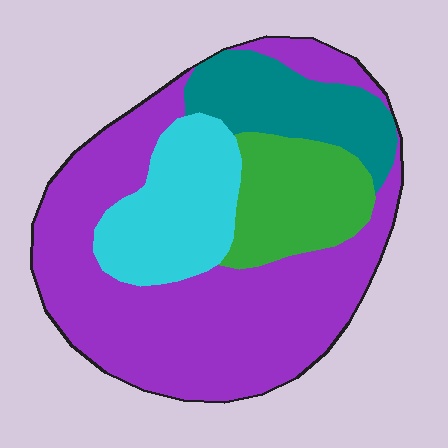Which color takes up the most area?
Purple, at roughly 55%.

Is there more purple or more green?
Purple.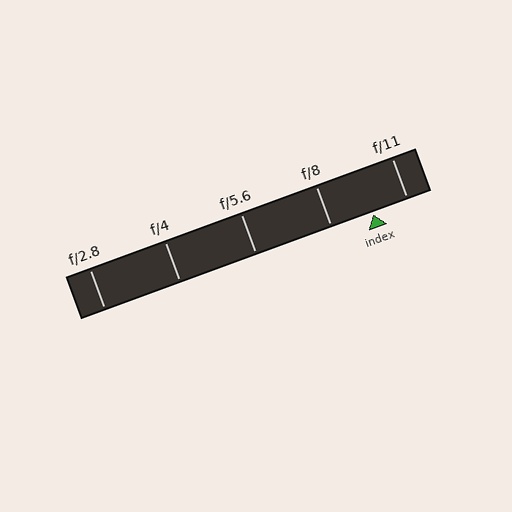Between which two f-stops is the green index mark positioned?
The index mark is between f/8 and f/11.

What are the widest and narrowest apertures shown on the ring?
The widest aperture shown is f/2.8 and the narrowest is f/11.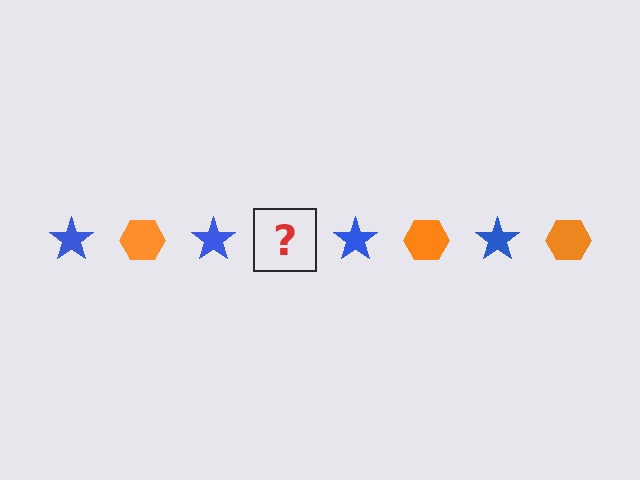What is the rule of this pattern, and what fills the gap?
The rule is that the pattern alternates between blue star and orange hexagon. The gap should be filled with an orange hexagon.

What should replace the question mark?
The question mark should be replaced with an orange hexagon.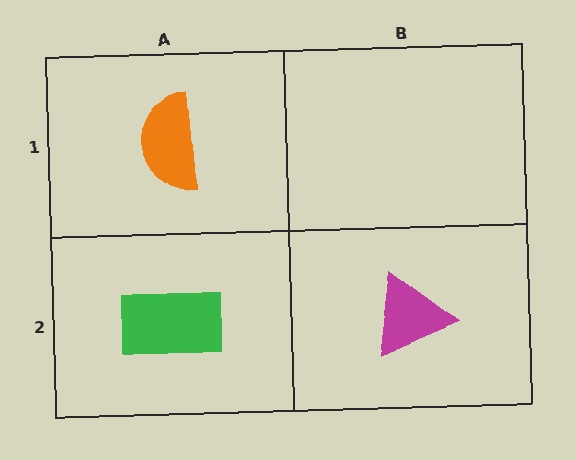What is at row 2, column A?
A green rectangle.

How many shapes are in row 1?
1 shape.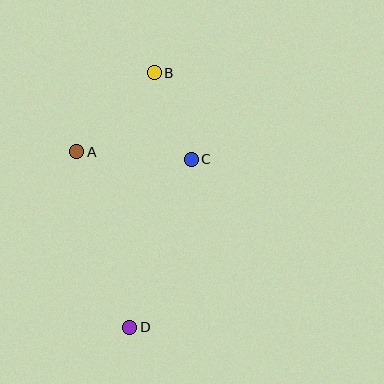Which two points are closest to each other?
Points B and C are closest to each other.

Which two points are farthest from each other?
Points B and D are farthest from each other.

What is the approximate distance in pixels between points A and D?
The distance between A and D is approximately 183 pixels.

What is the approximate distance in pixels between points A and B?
The distance between A and B is approximately 111 pixels.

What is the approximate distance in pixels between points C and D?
The distance between C and D is approximately 179 pixels.